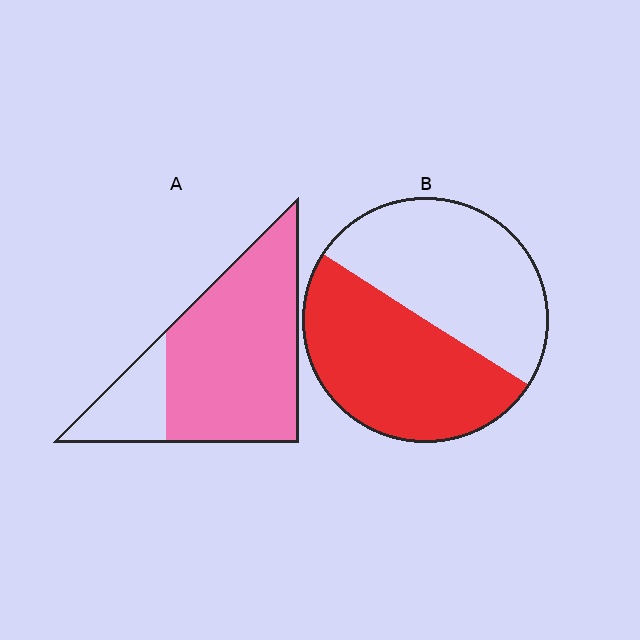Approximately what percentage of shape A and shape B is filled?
A is approximately 80% and B is approximately 50%.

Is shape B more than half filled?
Roughly half.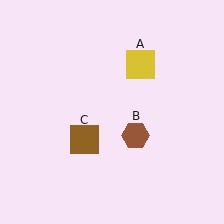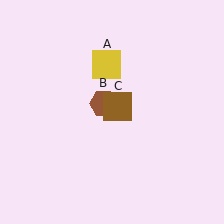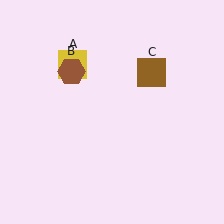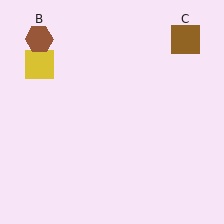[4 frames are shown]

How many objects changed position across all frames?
3 objects changed position: yellow square (object A), brown hexagon (object B), brown square (object C).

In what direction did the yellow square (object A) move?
The yellow square (object A) moved left.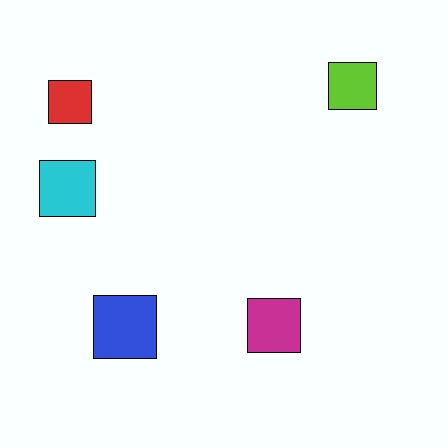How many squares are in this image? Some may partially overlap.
There are 5 squares.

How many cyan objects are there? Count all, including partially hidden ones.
There is 1 cyan object.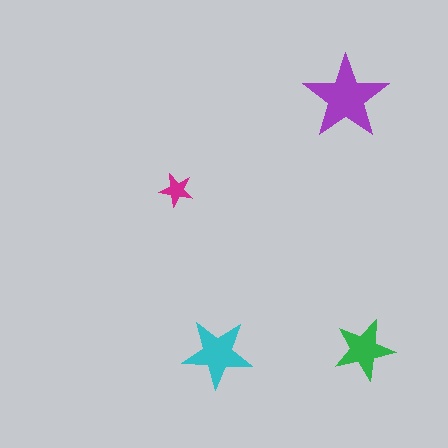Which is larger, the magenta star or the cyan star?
The cyan one.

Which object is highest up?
The purple star is topmost.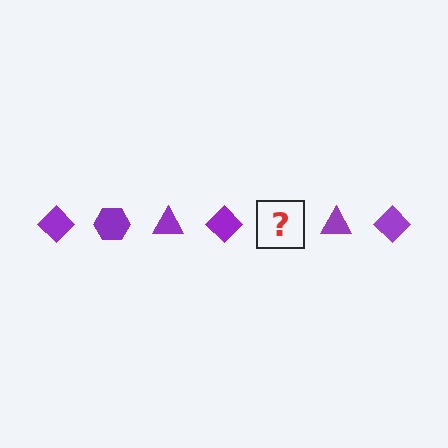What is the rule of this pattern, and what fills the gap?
The rule is that the pattern cycles through diamond, hexagon, triangle shapes in purple. The gap should be filled with a purple hexagon.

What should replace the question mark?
The question mark should be replaced with a purple hexagon.